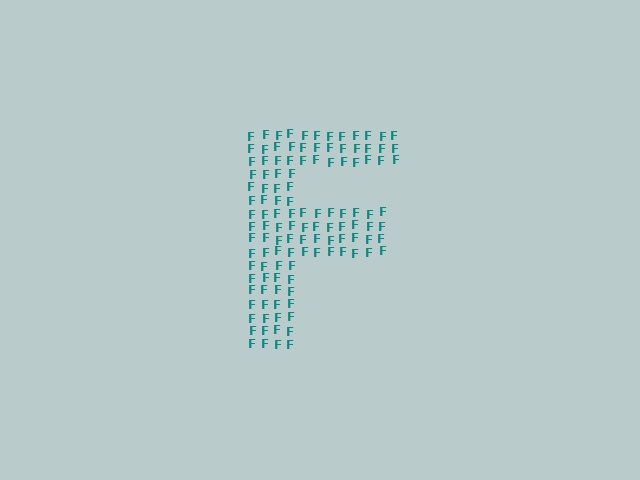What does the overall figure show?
The overall figure shows the letter F.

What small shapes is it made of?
It is made of small letter F's.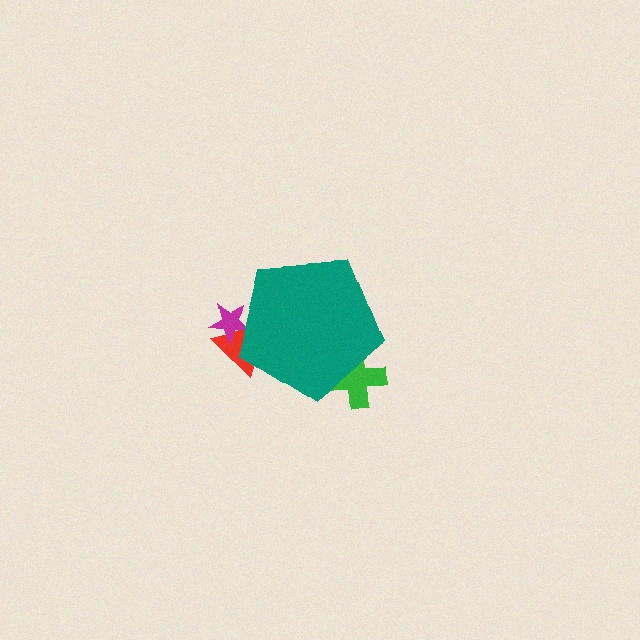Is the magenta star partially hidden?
Yes, the magenta star is partially hidden behind the teal pentagon.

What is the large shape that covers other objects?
A teal pentagon.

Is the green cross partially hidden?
Yes, the green cross is partially hidden behind the teal pentagon.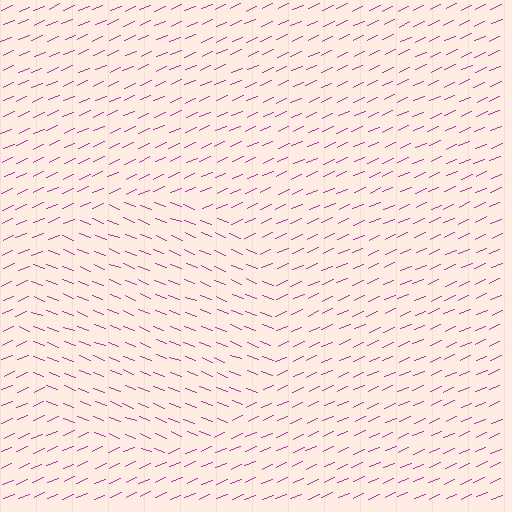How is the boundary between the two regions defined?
The boundary is defined purely by a change in line orientation (approximately 45 degrees difference). All lines are the same color and thickness.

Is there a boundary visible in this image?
Yes, there is a texture boundary formed by a change in line orientation.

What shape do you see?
I see a circle.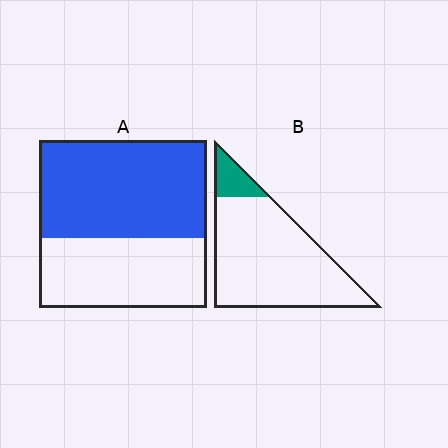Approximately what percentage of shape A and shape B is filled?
A is approximately 60% and B is approximately 10%.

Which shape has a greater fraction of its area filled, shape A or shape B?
Shape A.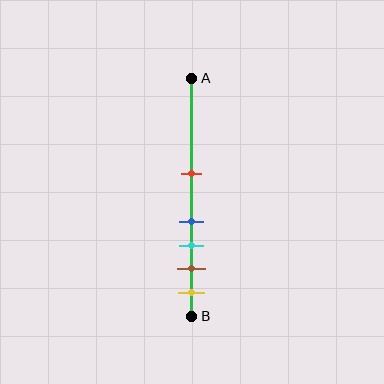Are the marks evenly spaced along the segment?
No, the marks are not evenly spaced.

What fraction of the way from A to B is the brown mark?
The brown mark is approximately 80% (0.8) of the way from A to B.